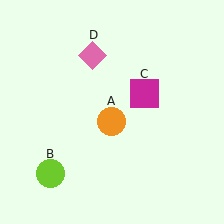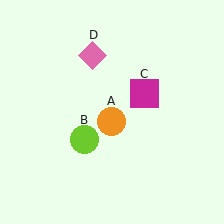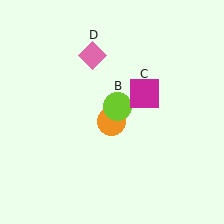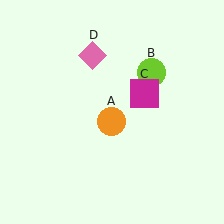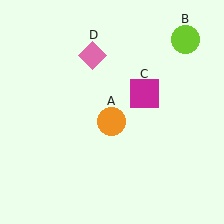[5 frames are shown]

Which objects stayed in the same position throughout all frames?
Orange circle (object A) and magenta square (object C) and pink diamond (object D) remained stationary.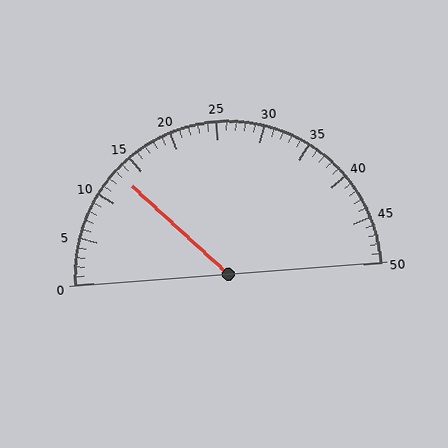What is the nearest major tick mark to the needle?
The nearest major tick mark is 15.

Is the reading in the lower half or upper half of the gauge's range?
The reading is in the lower half of the range (0 to 50).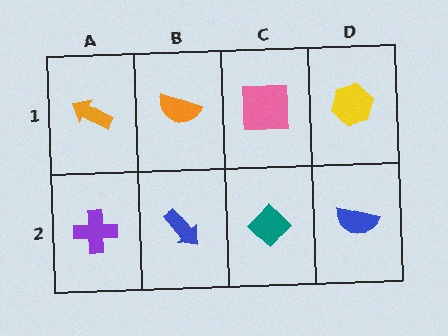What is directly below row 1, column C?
A teal diamond.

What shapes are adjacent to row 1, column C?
A teal diamond (row 2, column C), an orange semicircle (row 1, column B), a yellow hexagon (row 1, column D).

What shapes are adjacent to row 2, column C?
A pink square (row 1, column C), a blue arrow (row 2, column B), a blue semicircle (row 2, column D).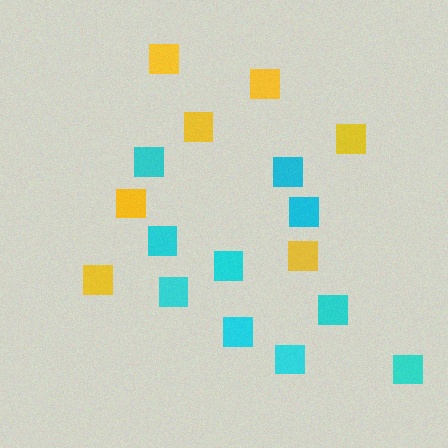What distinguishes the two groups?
There are 2 groups: one group of yellow squares (7) and one group of cyan squares (10).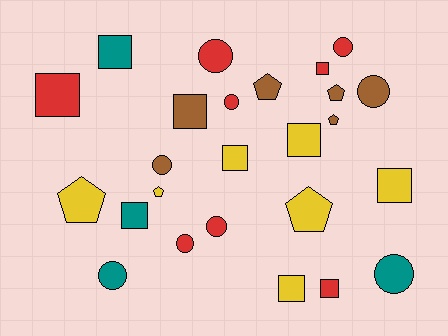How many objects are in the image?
There are 25 objects.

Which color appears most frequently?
Red, with 8 objects.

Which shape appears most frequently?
Square, with 10 objects.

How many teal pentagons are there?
There are no teal pentagons.